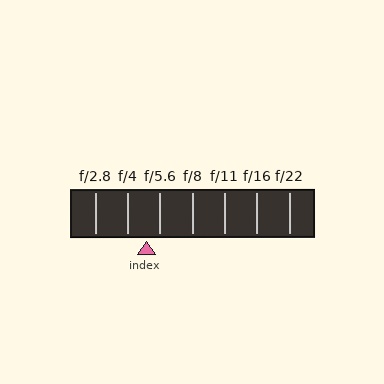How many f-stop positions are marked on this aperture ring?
There are 7 f-stop positions marked.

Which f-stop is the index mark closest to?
The index mark is closest to f/5.6.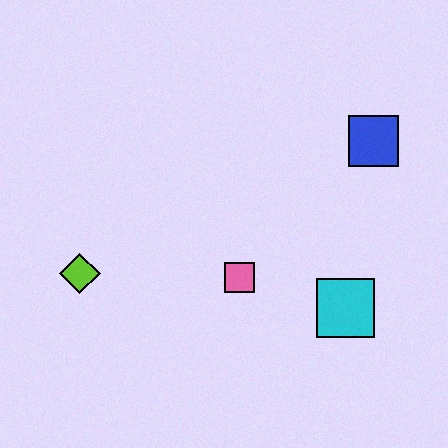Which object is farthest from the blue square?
The lime diamond is farthest from the blue square.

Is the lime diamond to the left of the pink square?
Yes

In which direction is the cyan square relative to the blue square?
The cyan square is below the blue square.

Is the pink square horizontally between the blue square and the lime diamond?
Yes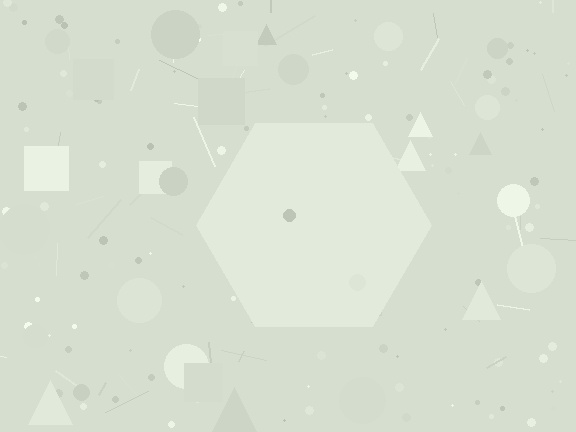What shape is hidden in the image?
A hexagon is hidden in the image.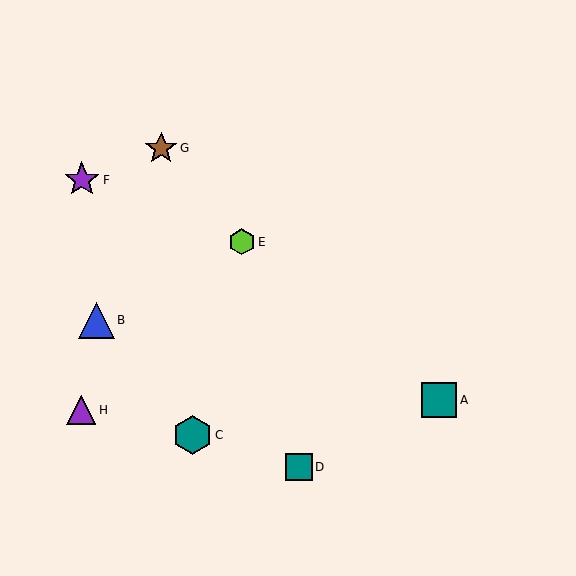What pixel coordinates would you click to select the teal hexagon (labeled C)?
Click at (193, 435) to select the teal hexagon C.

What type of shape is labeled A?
Shape A is a teal square.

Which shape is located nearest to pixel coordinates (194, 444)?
The teal hexagon (labeled C) at (193, 435) is nearest to that location.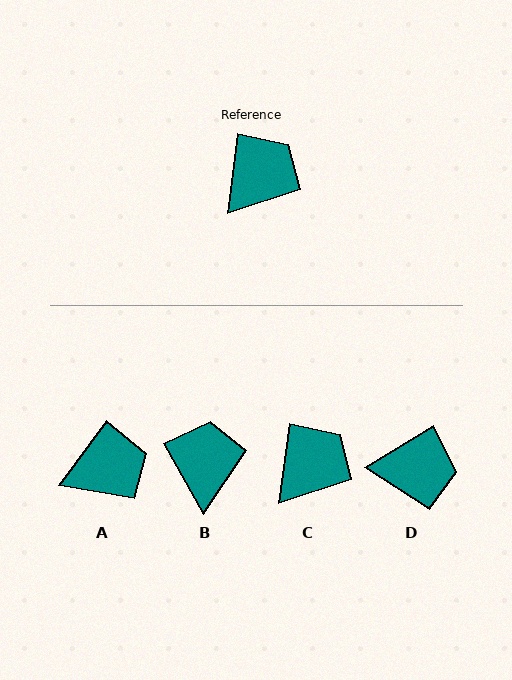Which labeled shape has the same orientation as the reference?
C.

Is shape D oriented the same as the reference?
No, it is off by about 51 degrees.